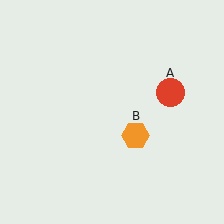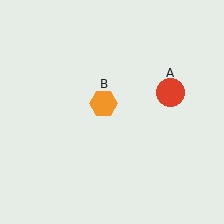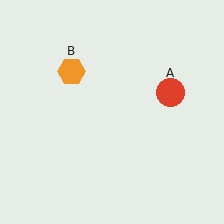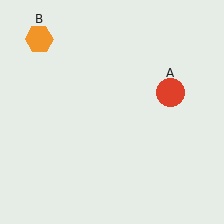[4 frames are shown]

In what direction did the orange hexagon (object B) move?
The orange hexagon (object B) moved up and to the left.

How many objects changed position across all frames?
1 object changed position: orange hexagon (object B).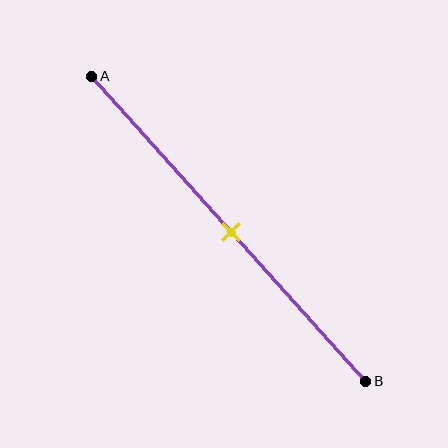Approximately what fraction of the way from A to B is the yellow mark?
The yellow mark is approximately 50% of the way from A to B.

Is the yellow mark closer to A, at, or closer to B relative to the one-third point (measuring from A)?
The yellow mark is closer to point B than the one-third point of segment AB.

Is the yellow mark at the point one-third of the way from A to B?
No, the mark is at about 50% from A, not at the 33% one-third point.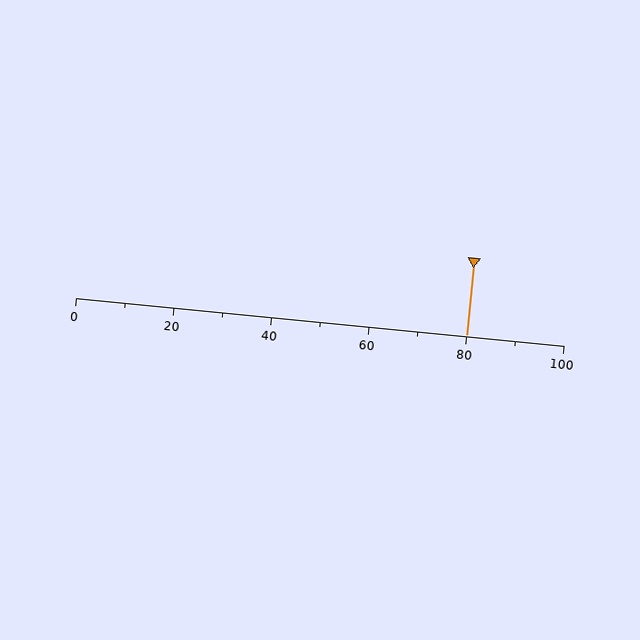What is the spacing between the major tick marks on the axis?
The major ticks are spaced 20 apart.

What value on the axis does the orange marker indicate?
The marker indicates approximately 80.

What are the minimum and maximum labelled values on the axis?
The axis runs from 0 to 100.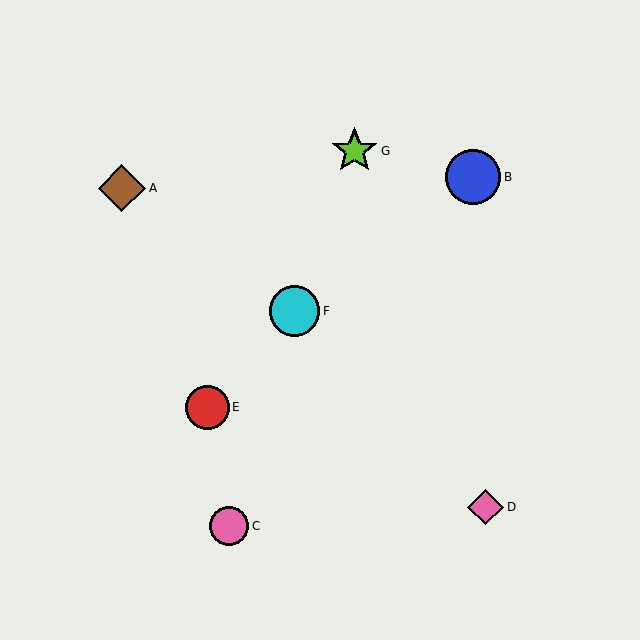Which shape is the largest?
The blue circle (labeled B) is the largest.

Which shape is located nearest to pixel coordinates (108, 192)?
The brown diamond (labeled A) at (122, 188) is nearest to that location.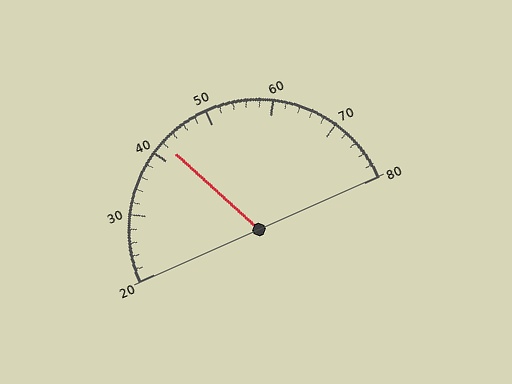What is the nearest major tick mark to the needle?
The nearest major tick mark is 40.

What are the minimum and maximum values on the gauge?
The gauge ranges from 20 to 80.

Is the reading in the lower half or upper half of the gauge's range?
The reading is in the lower half of the range (20 to 80).